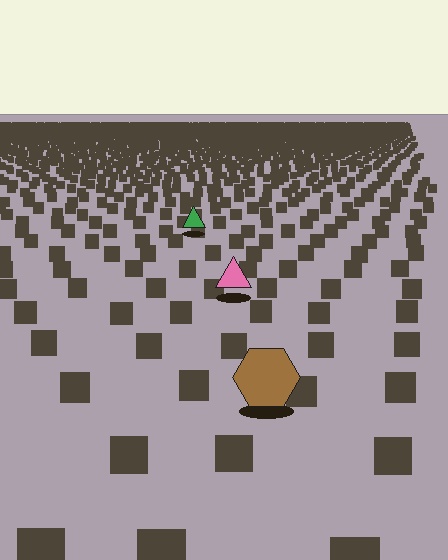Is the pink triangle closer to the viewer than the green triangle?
Yes. The pink triangle is closer — you can tell from the texture gradient: the ground texture is coarser near it.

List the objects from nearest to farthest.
From nearest to farthest: the brown hexagon, the pink triangle, the green triangle.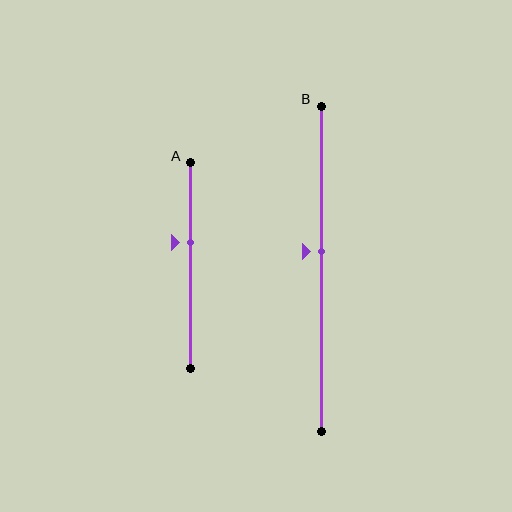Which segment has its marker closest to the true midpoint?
Segment B has its marker closest to the true midpoint.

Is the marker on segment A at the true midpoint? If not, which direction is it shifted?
No, the marker on segment A is shifted upward by about 11% of the segment length.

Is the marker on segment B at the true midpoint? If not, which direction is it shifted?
No, the marker on segment B is shifted upward by about 5% of the segment length.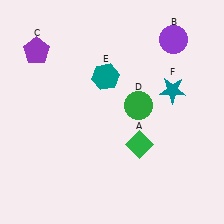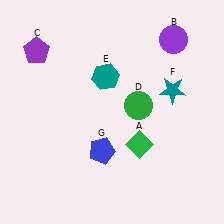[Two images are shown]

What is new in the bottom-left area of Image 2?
A blue pentagon (G) was added in the bottom-left area of Image 2.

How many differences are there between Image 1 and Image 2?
There is 1 difference between the two images.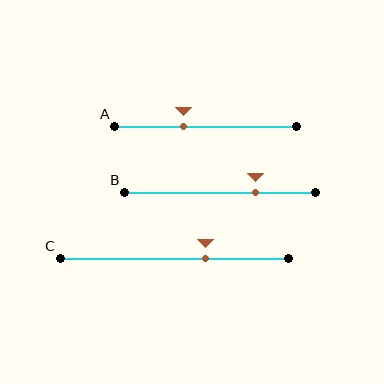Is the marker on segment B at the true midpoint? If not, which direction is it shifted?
No, the marker on segment B is shifted to the right by about 19% of the segment length.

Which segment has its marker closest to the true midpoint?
Segment A has its marker closest to the true midpoint.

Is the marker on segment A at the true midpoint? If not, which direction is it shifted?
No, the marker on segment A is shifted to the left by about 12% of the segment length.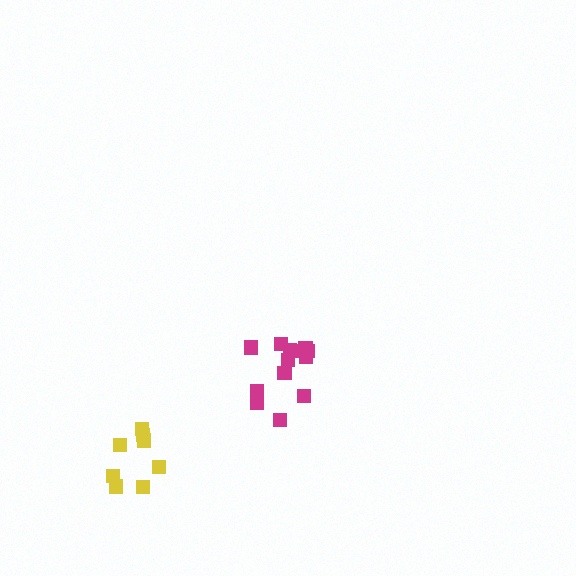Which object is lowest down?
The yellow cluster is bottommost.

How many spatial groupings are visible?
There are 2 spatial groupings.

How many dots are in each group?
Group 1: 13 dots, Group 2: 8 dots (21 total).